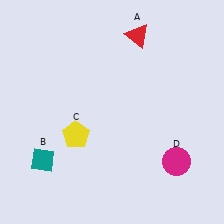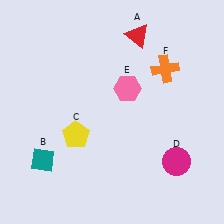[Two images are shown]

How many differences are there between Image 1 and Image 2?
There are 2 differences between the two images.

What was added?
A pink hexagon (E), an orange cross (F) were added in Image 2.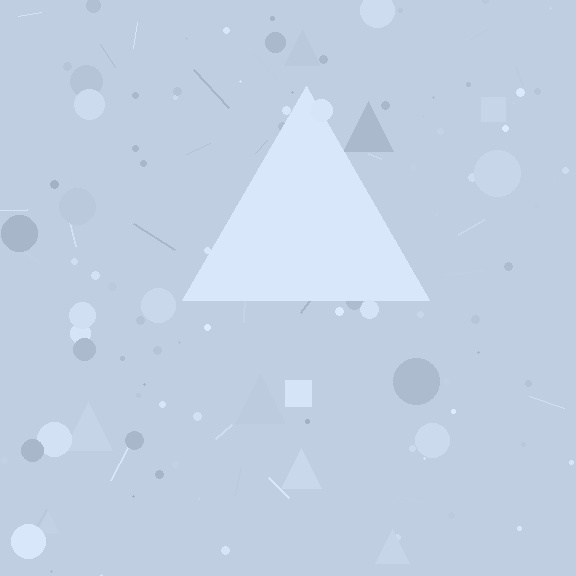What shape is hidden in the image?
A triangle is hidden in the image.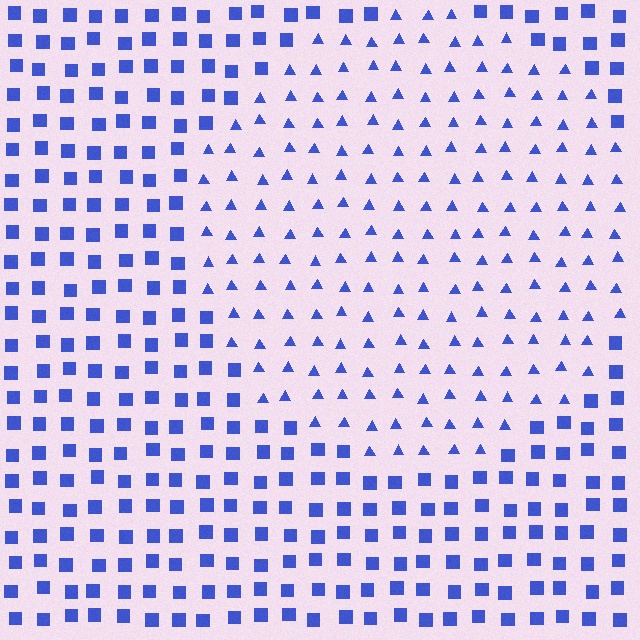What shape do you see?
I see a circle.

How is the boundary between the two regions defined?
The boundary is defined by a change in element shape: triangles inside vs. squares outside. All elements share the same color and spacing.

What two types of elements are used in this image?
The image uses triangles inside the circle region and squares outside it.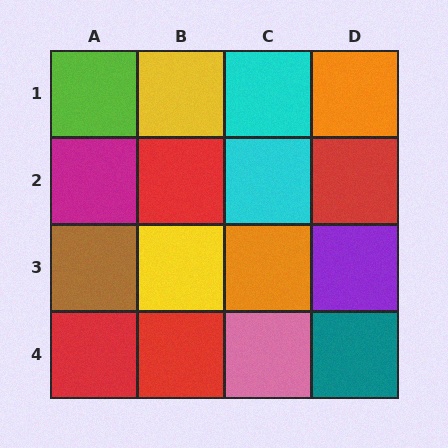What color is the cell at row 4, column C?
Pink.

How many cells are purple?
1 cell is purple.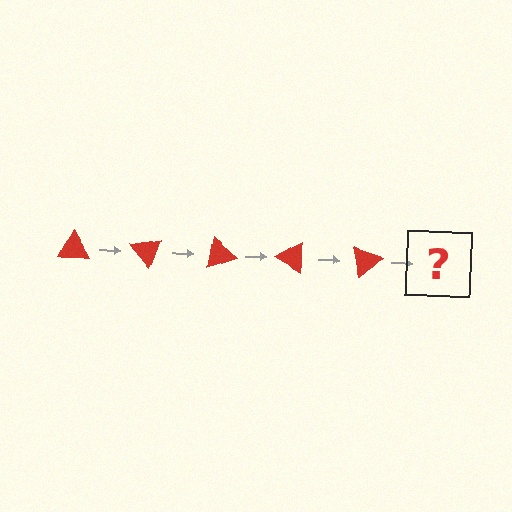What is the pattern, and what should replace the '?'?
The pattern is that the triangle rotates 50 degrees each step. The '?' should be a red triangle rotated 250 degrees.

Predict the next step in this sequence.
The next step is a red triangle rotated 250 degrees.